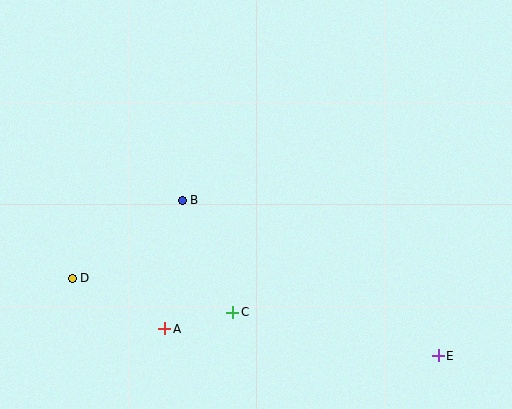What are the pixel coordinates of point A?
Point A is at (165, 329).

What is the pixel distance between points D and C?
The distance between D and C is 164 pixels.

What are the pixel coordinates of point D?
Point D is at (72, 278).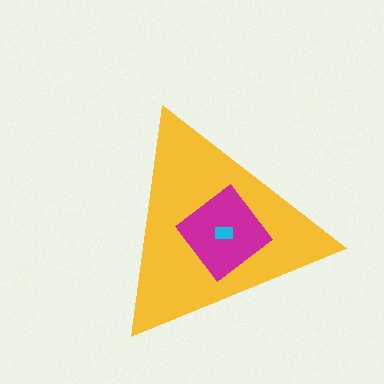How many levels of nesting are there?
3.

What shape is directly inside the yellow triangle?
The magenta diamond.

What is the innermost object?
The cyan rectangle.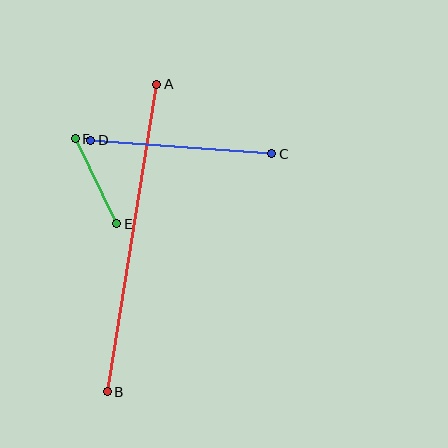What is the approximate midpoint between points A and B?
The midpoint is at approximately (132, 238) pixels.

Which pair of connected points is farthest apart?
Points A and B are farthest apart.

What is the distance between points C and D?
The distance is approximately 182 pixels.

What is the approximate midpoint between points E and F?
The midpoint is at approximately (96, 181) pixels.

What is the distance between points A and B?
The distance is approximately 311 pixels.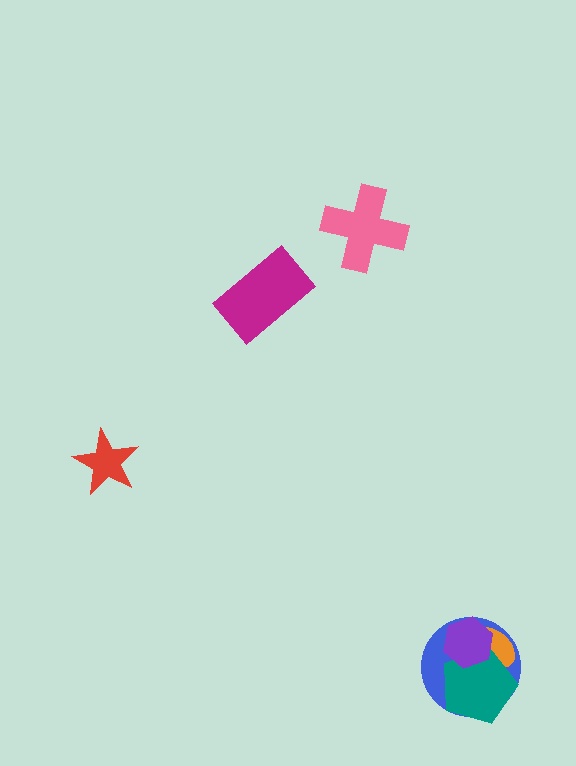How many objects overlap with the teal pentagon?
3 objects overlap with the teal pentagon.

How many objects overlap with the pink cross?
0 objects overlap with the pink cross.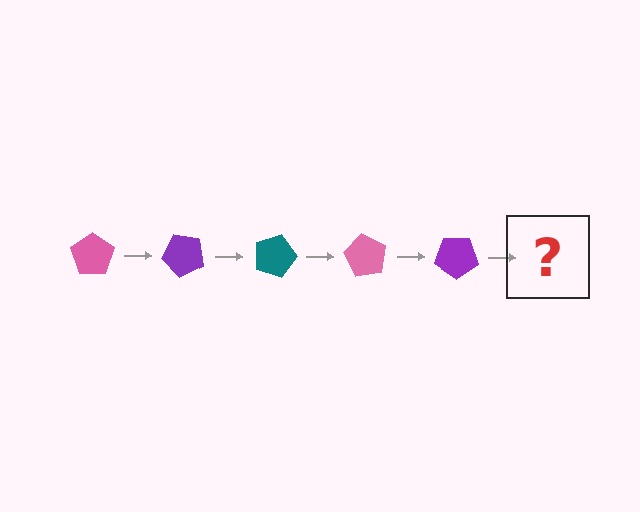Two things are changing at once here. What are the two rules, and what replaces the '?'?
The two rules are that it rotates 45 degrees each step and the color cycles through pink, purple, and teal. The '?' should be a teal pentagon, rotated 225 degrees from the start.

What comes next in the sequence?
The next element should be a teal pentagon, rotated 225 degrees from the start.